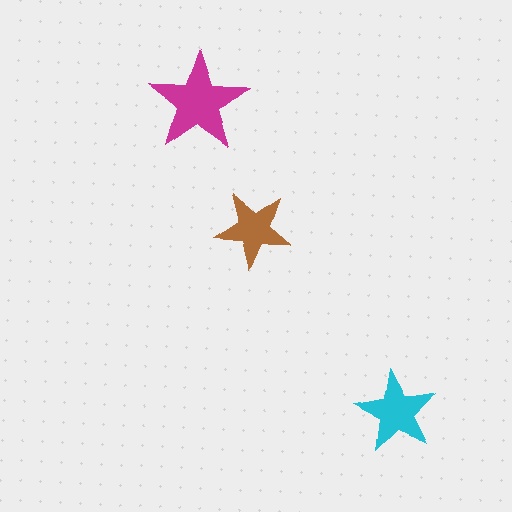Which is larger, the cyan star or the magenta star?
The magenta one.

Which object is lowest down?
The cyan star is bottommost.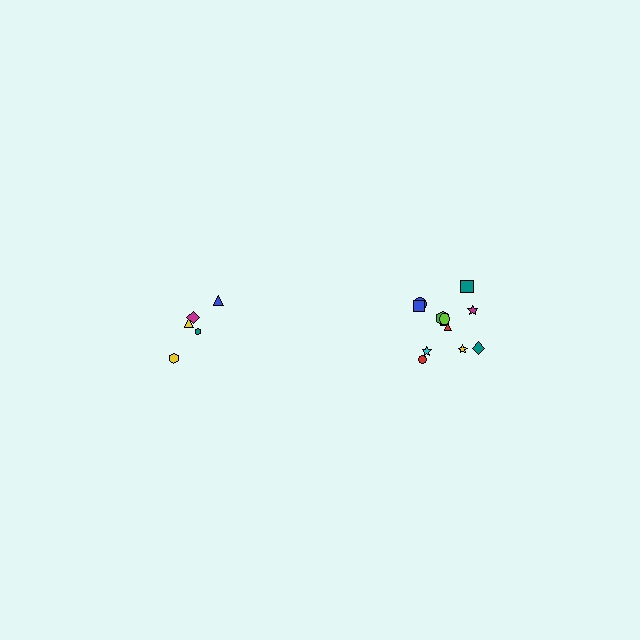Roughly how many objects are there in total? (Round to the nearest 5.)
Roughly 15 objects in total.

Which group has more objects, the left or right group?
The right group.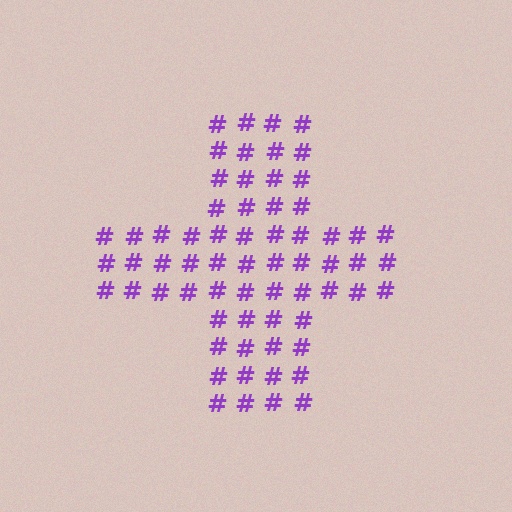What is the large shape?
The large shape is a cross.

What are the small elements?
The small elements are hash symbols.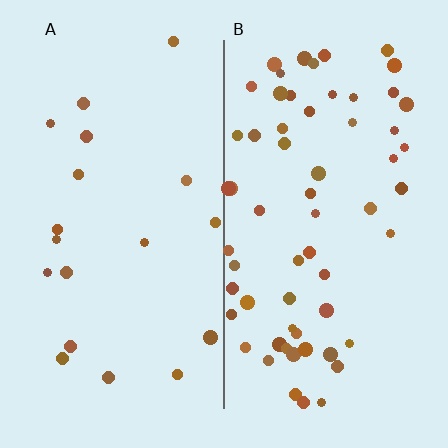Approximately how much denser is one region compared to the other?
Approximately 3.3× — region B over region A.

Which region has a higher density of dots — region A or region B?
B (the right).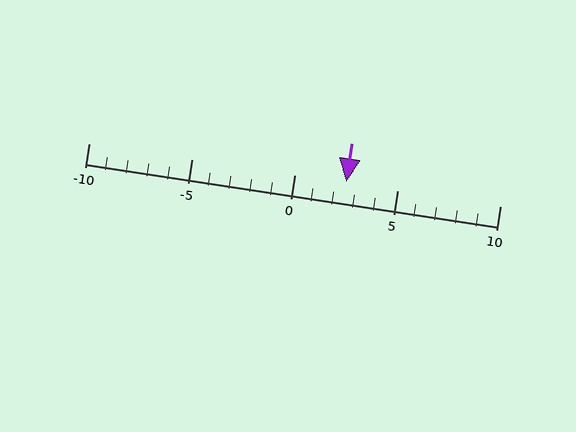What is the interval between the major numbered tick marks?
The major tick marks are spaced 5 units apart.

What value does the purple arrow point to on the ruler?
The purple arrow points to approximately 2.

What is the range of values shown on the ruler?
The ruler shows values from -10 to 10.